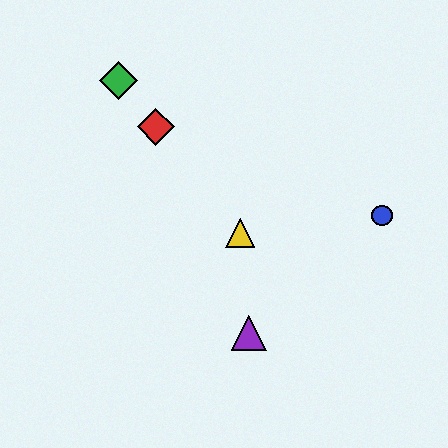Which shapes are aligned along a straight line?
The red diamond, the green diamond, the yellow triangle are aligned along a straight line.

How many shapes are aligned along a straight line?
3 shapes (the red diamond, the green diamond, the yellow triangle) are aligned along a straight line.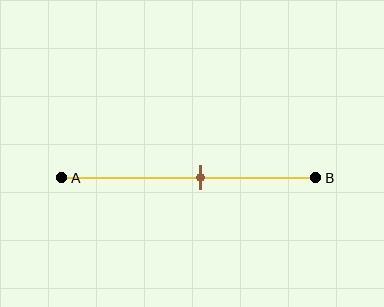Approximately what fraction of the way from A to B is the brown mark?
The brown mark is approximately 55% of the way from A to B.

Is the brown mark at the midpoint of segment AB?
No, the mark is at about 55% from A, not at the 50% midpoint.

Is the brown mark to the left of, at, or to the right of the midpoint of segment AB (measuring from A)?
The brown mark is to the right of the midpoint of segment AB.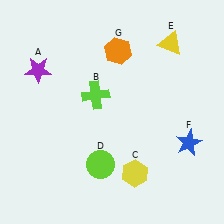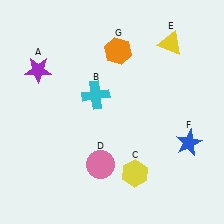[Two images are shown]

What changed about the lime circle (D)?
In Image 1, D is lime. In Image 2, it changed to pink.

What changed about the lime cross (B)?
In Image 1, B is lime. In Image 2, it changed to cyan.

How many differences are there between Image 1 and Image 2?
There are 2 differences between the two images.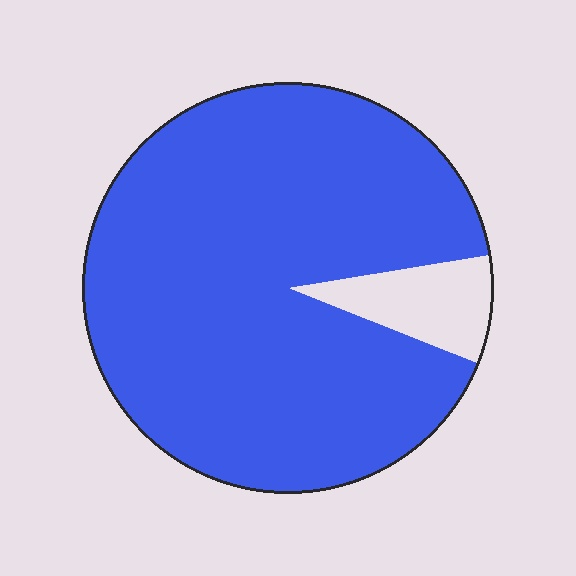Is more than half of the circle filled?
Yes.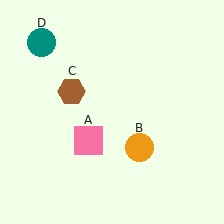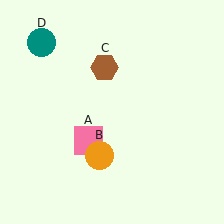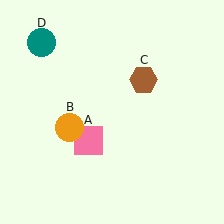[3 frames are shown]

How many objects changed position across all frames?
2 objects changed position: orange circle (object B), brown hexagon (object C).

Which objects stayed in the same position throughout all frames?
Pink square (object A) and teal circle (object D) remained stationary.